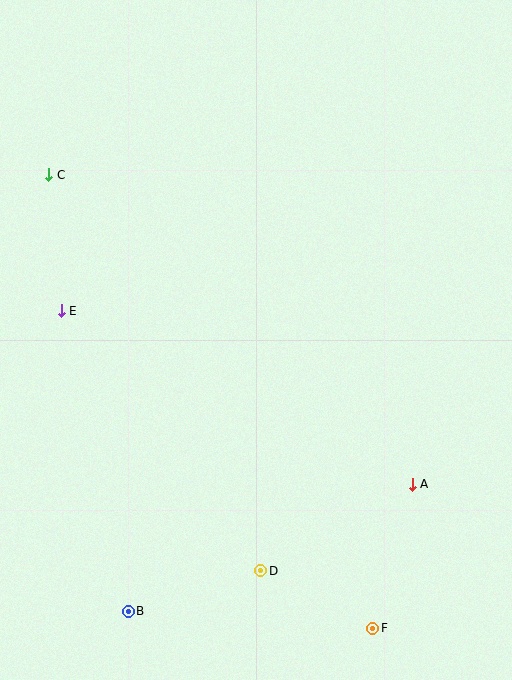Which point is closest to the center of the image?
Point E at (61, 311) is closest to the center.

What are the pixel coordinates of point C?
Point C is at (49, 175).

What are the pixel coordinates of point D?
Point D is at (260, 571).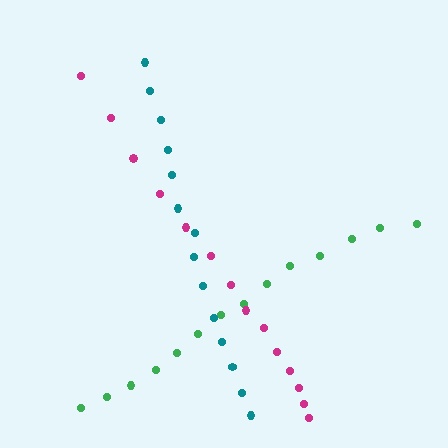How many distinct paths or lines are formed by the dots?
There are 3 distinct paths.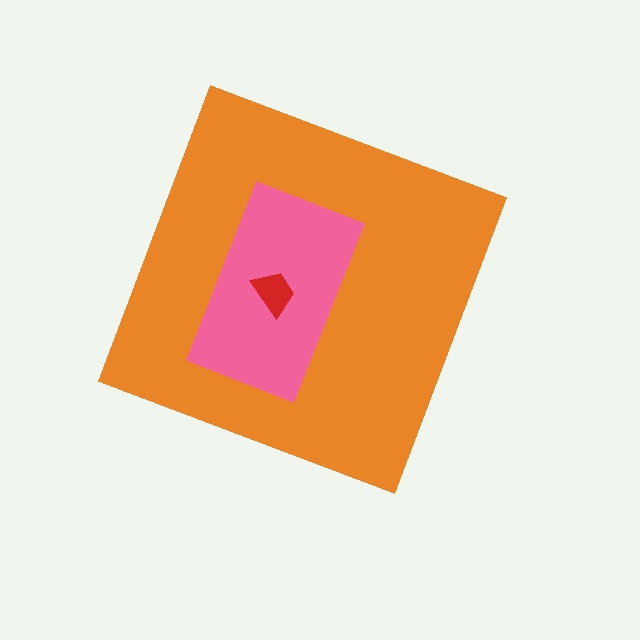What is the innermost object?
The red trapezoid.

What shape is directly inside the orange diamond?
The pink rectangle.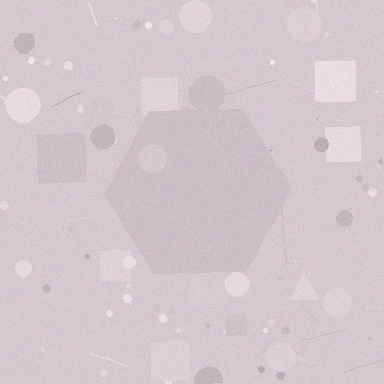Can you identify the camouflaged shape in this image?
The camouflaged shape is a hexagon.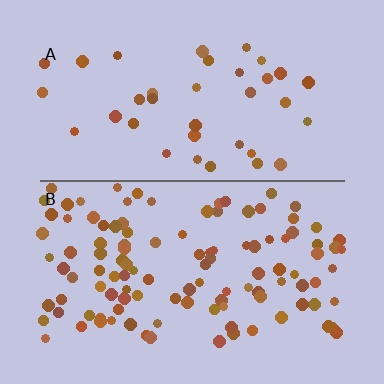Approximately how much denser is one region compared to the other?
Approximately 2.9× — region B over region A.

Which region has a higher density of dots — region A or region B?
B (the bottom).